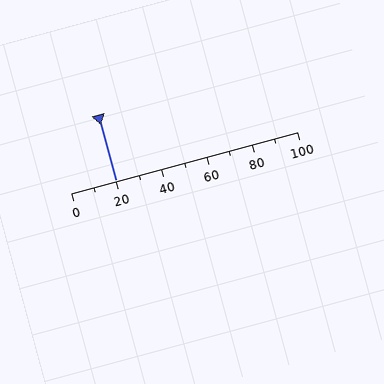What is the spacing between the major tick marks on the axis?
The major ticks are spaced 20 apart.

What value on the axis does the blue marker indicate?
The marker indicates approximately 20.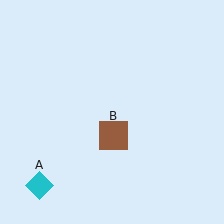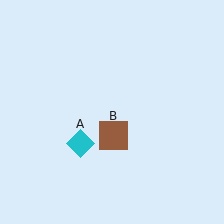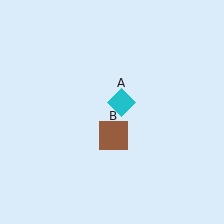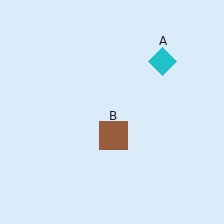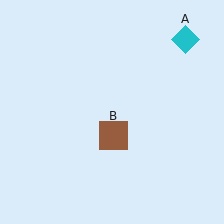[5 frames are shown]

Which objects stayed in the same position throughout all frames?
Brown square (object B) remained stationary.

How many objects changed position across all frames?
1 object changed position: cyan diamond (object A).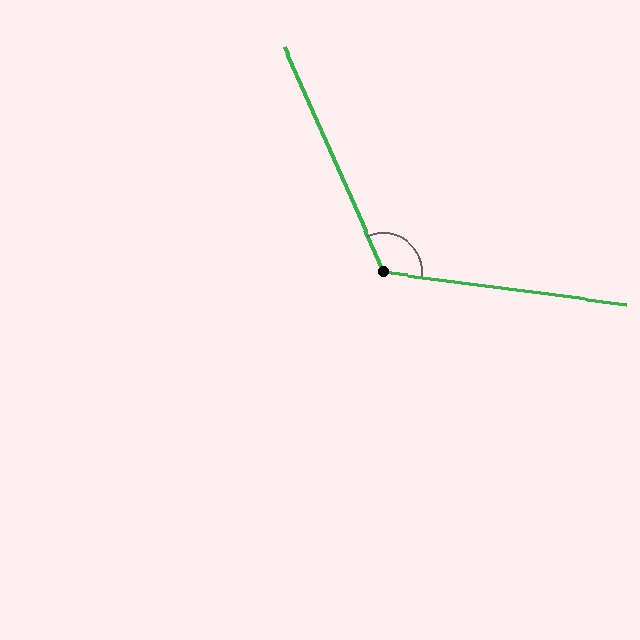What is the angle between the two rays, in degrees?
Approximately 121 degrees.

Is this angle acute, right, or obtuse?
It is obtuse.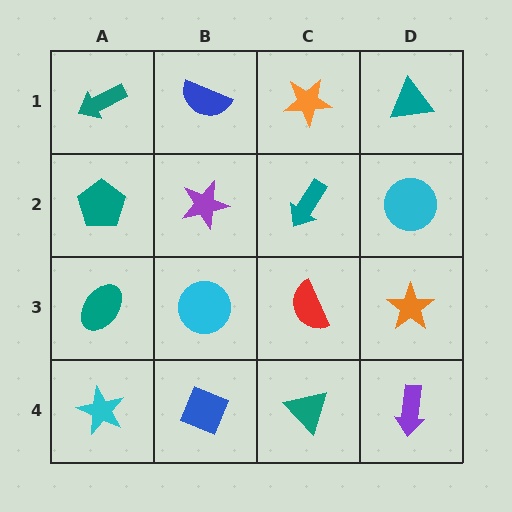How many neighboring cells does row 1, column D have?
2.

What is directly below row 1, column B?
A purple star.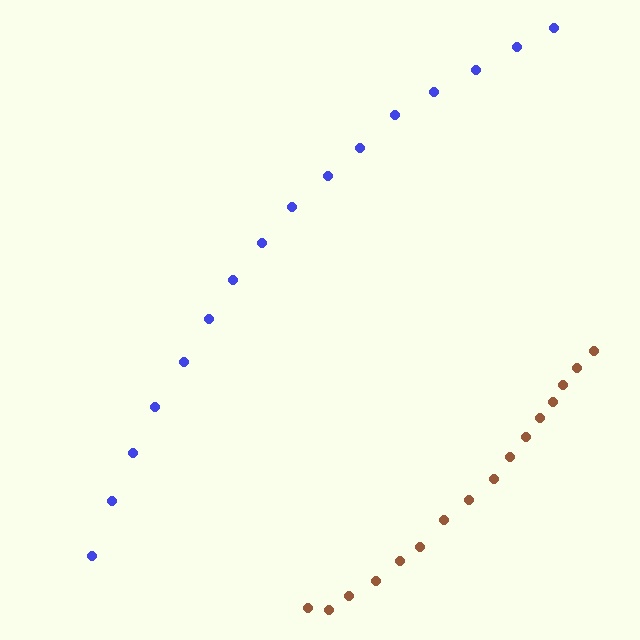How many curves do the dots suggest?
There are 2 distinct paths.